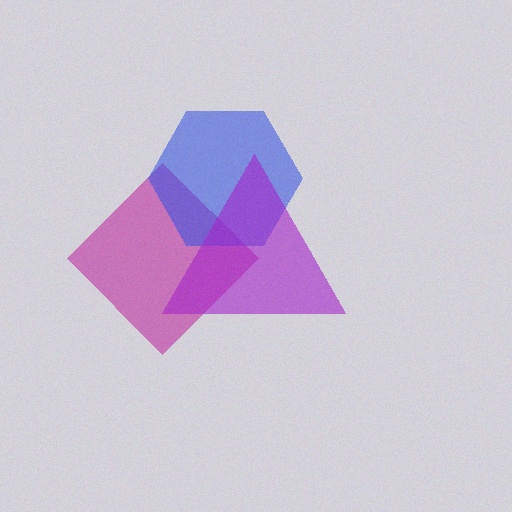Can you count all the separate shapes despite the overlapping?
Yes, there are 3 separate shapes.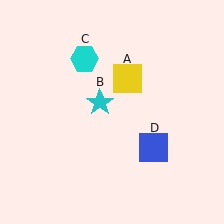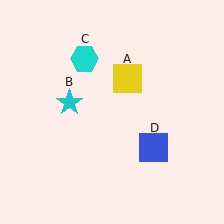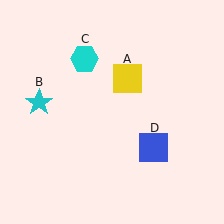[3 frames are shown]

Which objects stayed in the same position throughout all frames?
Yellow square (object A) and cyan hexagon (object C) and blue square (object D) remained stationary.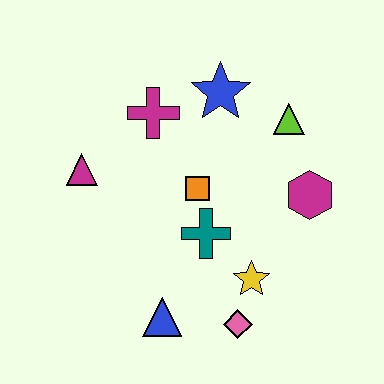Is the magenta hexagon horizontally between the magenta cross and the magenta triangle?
No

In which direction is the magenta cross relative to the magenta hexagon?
The magenta cross is to the left of the magenta hexagon.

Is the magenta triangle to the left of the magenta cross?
Yes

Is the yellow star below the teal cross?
Yes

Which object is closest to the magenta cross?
The blue star is closest to the magenta cross.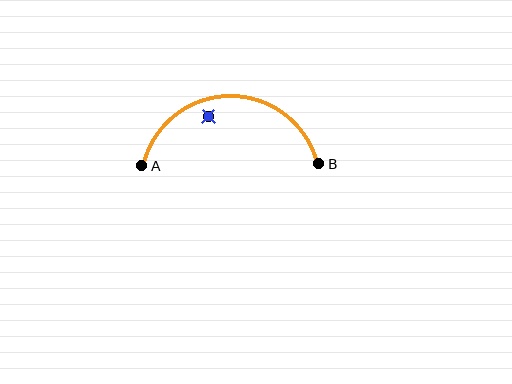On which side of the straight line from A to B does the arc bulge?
The arc bulges above the straight line connecting A and B.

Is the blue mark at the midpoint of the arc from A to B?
No — the blue mark does not lie on the arc at all. It sits slightly inside the curve.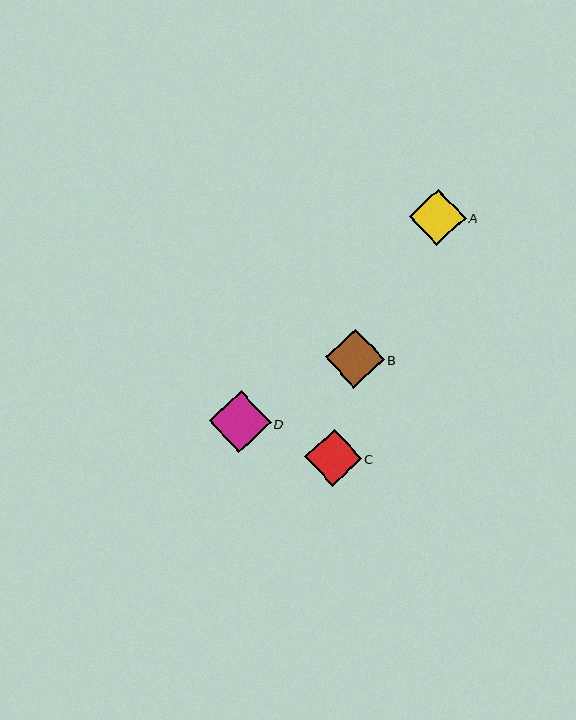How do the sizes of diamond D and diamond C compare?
Diamond D and diamond C are approximately the same size.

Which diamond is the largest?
Diamond D is the largest with a size of approximately 62 pixels.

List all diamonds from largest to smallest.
From largest to smallest: D, B, C, A.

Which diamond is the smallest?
Diamond A is the smallest with a size of approximately 56 pixels.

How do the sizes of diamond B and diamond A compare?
Diamond B and diamond A are approximately the same size.